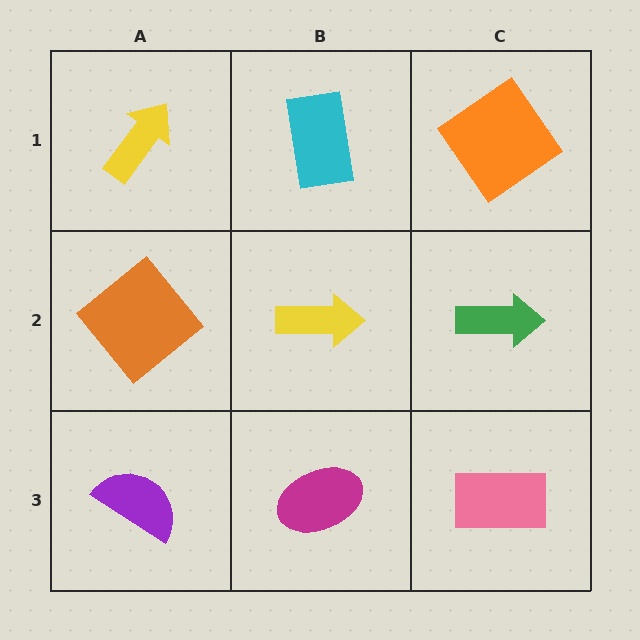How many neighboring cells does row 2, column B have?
4.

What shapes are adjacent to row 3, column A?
An orange diamond (row 2, column A), a magenta ellipse (row 3, column B).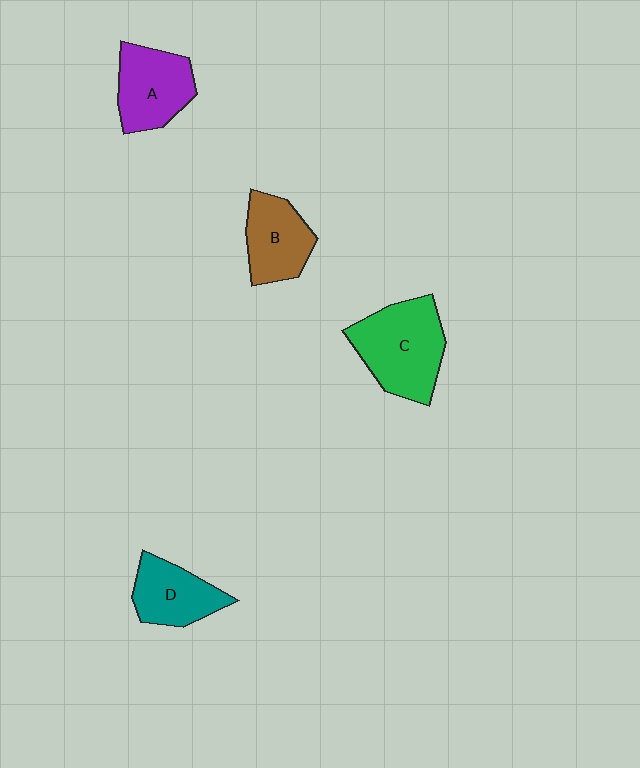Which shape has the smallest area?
Shape D (teal).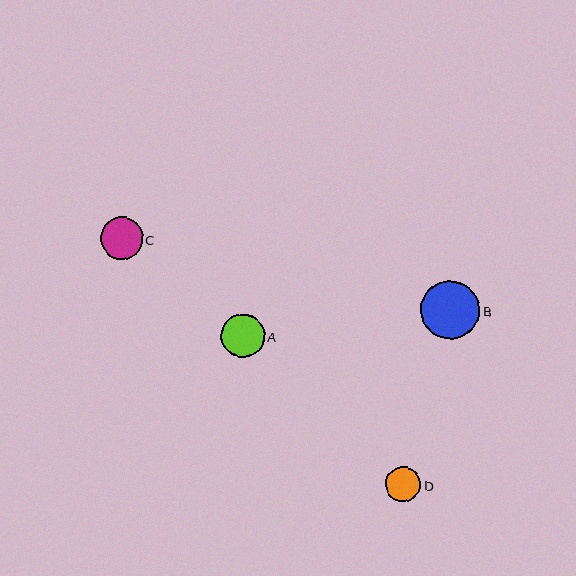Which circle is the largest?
Circle B is the largest with a size of approximately 59 pixels.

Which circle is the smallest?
Circle D is the smallest with a size of approximately 35 pixels.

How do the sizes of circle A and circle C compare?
Circle A and circle C are approximately the same size.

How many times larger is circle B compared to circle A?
Circle B is approximately 1.4 times the size of circle A.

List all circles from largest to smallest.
From largest to smallest: B, A, C, D.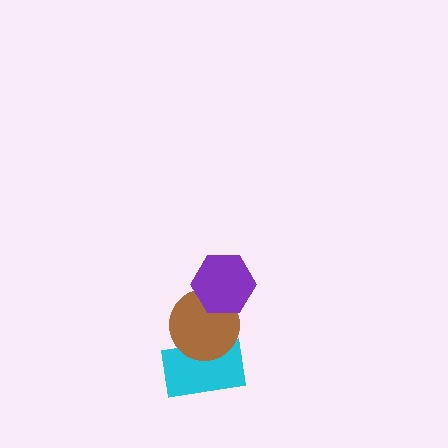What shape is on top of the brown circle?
The purple hexagon is on top of the brown circle.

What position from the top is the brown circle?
The brown circle is 2nd from the top.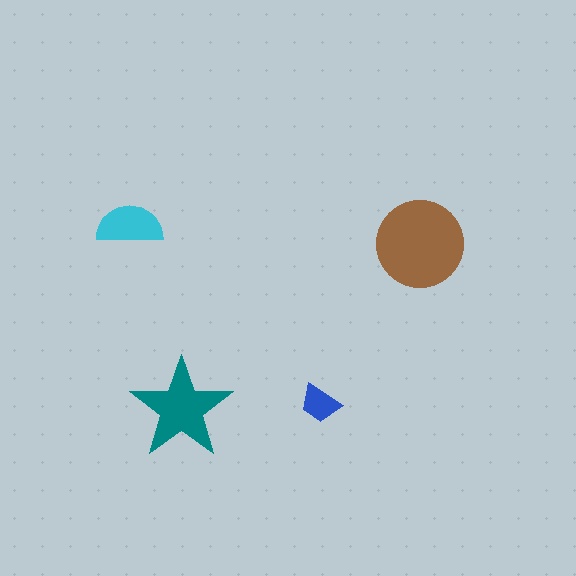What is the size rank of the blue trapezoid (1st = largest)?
4th.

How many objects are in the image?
There are 4 objects in the image.